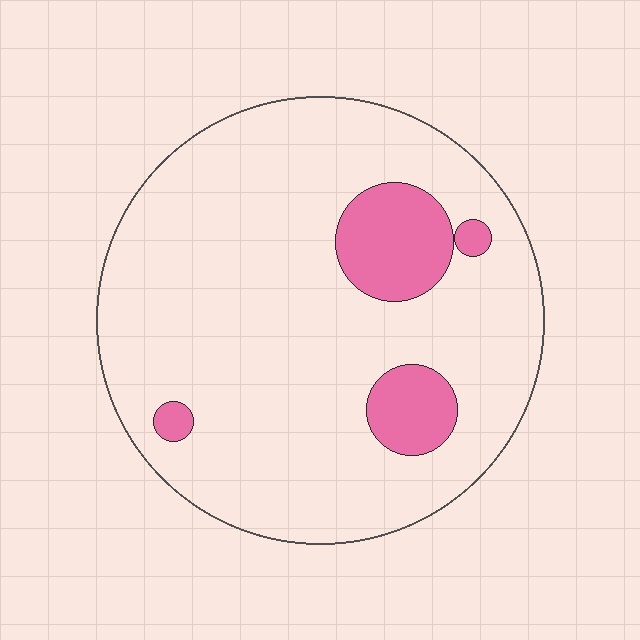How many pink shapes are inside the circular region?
4.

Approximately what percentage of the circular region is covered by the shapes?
Approximately 15%.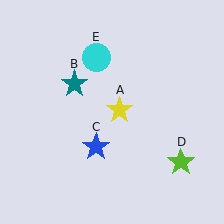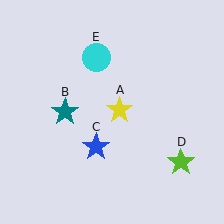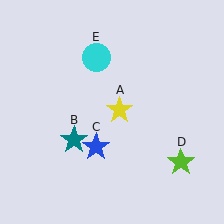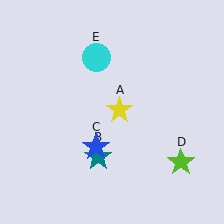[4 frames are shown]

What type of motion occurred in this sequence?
The teal star (object B) rotated counterclockwise around the center of the scene.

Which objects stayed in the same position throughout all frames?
Yellow star (object A) and blue star (object C) and lime star (object D) and cyan circle (object E) remained stationary.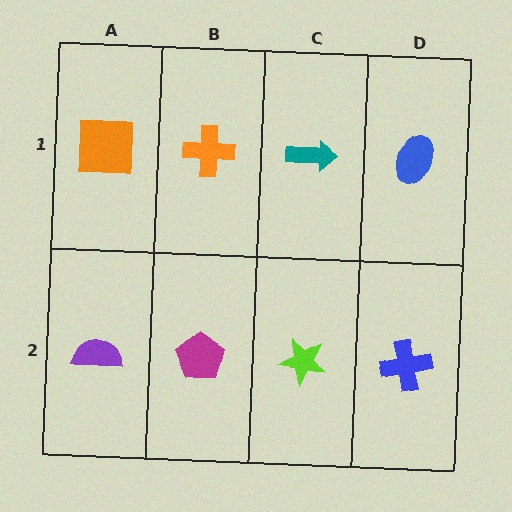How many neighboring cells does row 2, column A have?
2.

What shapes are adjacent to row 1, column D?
A blue cross (row 2, column D), a teal arrow (row 1, column C).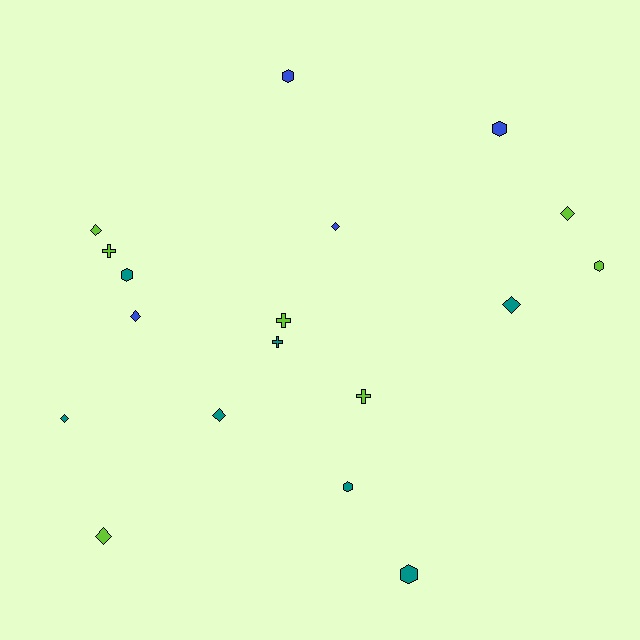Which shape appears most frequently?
Diamond, with 8 objects.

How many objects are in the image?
There are 18 objects.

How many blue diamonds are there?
There are 2 blue diamonds.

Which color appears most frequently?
Lime, with 7 objects.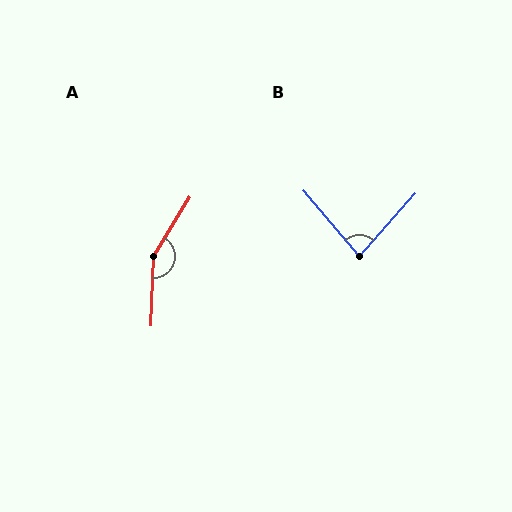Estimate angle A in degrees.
Approximately 151 degrees.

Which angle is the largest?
A, at approximately 151 degrees.